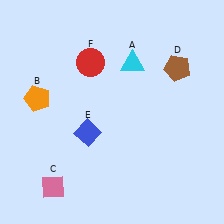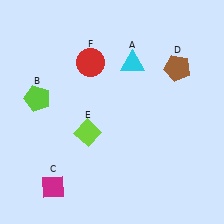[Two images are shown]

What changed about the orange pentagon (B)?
In Image 1, B is orange. In Image 2, it changed to lime.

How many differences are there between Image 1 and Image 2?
There are 3 differences between the two images.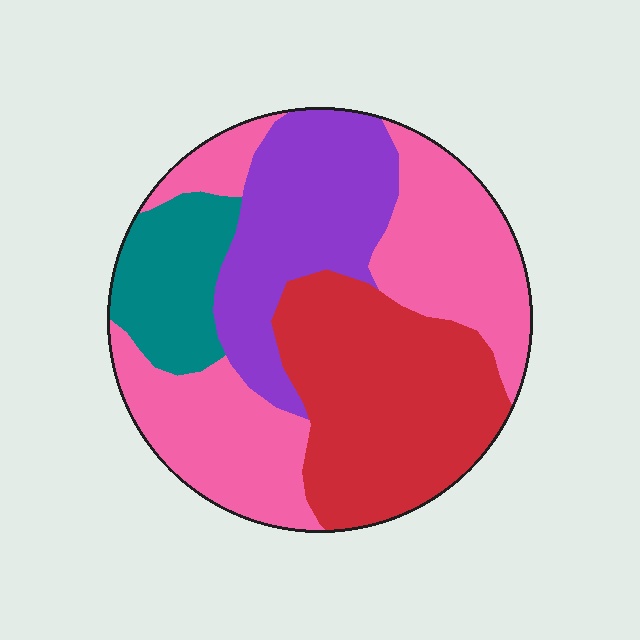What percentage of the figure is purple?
Purple covers 22% of the figure.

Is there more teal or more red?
Red.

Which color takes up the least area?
Teal, at roughly 10%.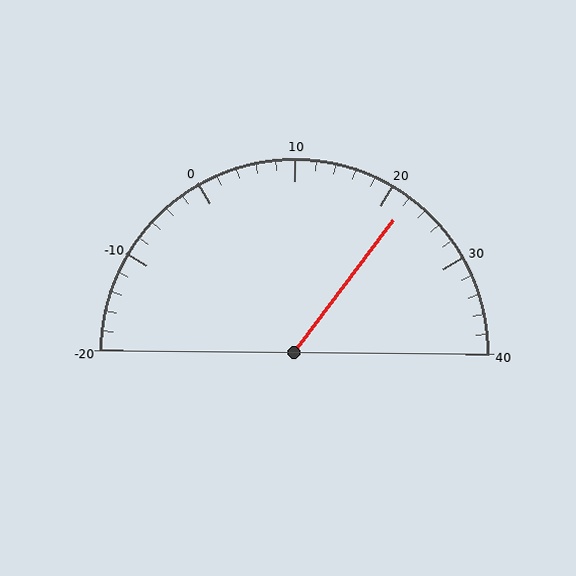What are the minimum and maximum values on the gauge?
The gauge ranges from -20 to 40.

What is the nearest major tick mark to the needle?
The nearest major tick mark is 20.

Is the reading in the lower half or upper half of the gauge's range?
The reading is in the upper half of the range (-20 to 40).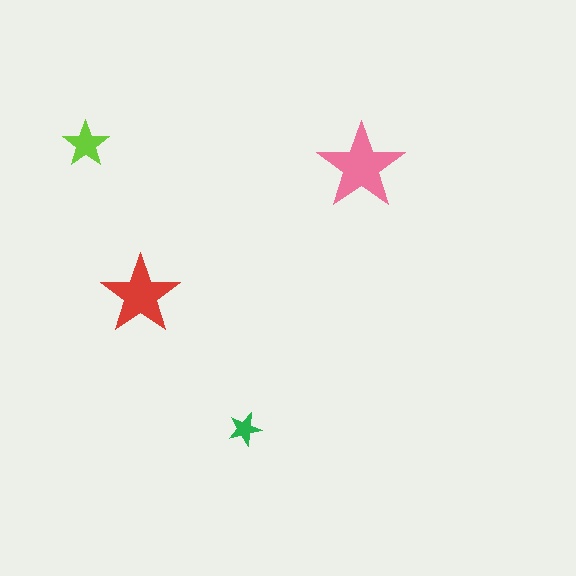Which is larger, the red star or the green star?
The red one.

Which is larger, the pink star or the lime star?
The pink one.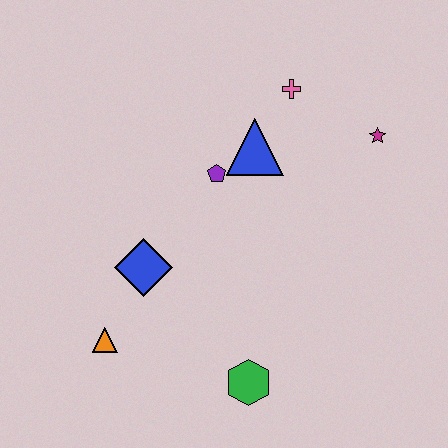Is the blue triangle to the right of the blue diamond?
Yes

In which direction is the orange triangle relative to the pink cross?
The orange triangle is below the pink cross.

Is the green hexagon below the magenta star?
Yes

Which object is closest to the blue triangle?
The purple pentagon is closest to the blue triangle.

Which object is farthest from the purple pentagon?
The green hexagon is farthest from the purple pentagon.